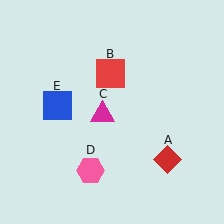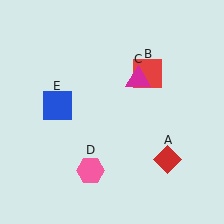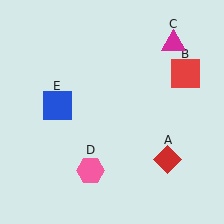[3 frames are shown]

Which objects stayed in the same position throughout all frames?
Red diamond (object A) and pink hexagon (object D) and blue square (object E) remained stationary.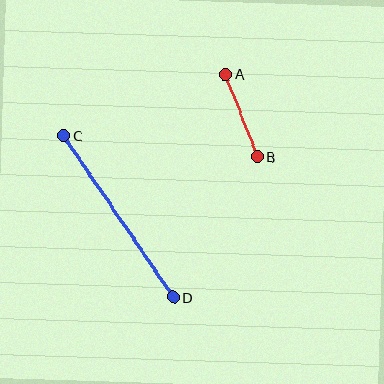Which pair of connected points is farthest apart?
Points C and D are farthest apart.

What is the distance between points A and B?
The distance is approximately 88 pixels.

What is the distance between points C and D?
The distance is approximately 195 pixels.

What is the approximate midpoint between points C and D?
The midpoint is at approximately (118, 216) pixels.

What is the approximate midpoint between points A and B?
The midpoint is at approximately (241, 115) pixels.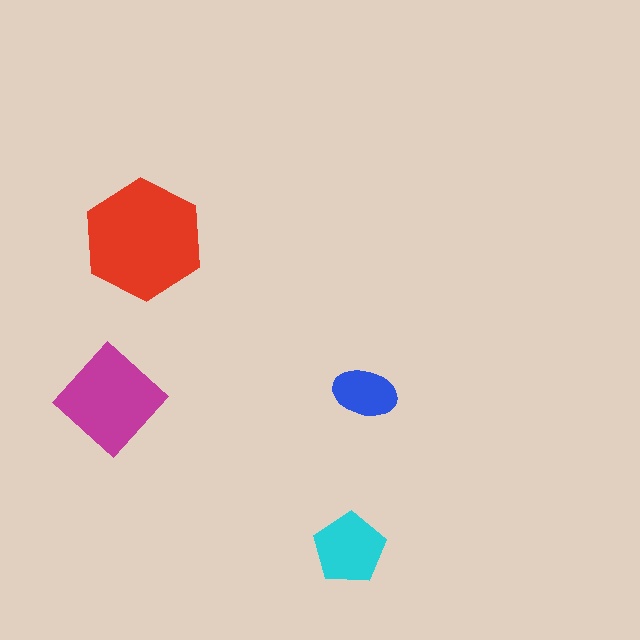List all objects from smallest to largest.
The blue ellipse, the cyan pentagon, the magenta diamond, the red hexagon.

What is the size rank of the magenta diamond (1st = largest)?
2nd.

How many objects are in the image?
There are 4 objects in the image.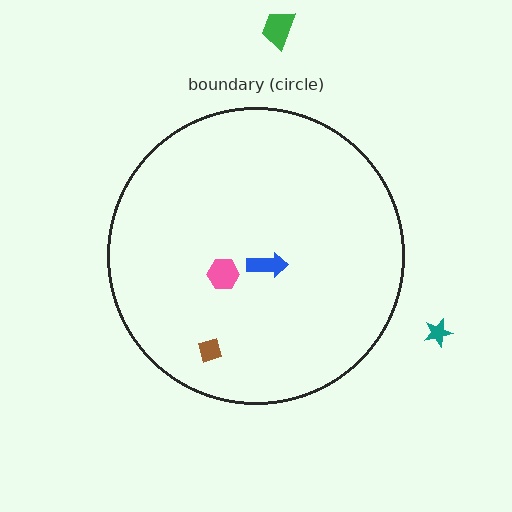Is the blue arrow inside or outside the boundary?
Inside.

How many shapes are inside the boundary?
3 inside, 2 outside.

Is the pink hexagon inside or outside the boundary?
Inside.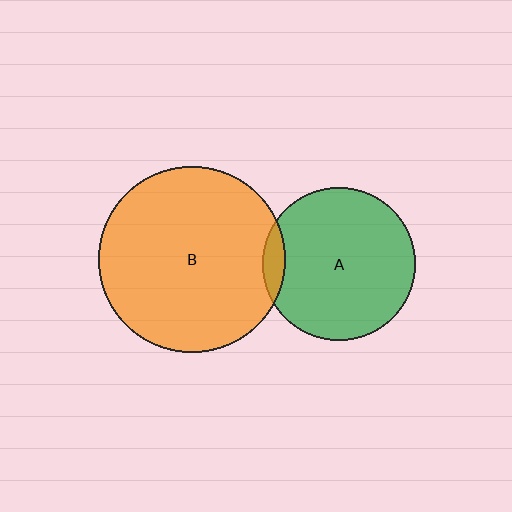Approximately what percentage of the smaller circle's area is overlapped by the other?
Approximately 5%.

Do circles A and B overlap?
Yes.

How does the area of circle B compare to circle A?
Approximately 1.5 times.